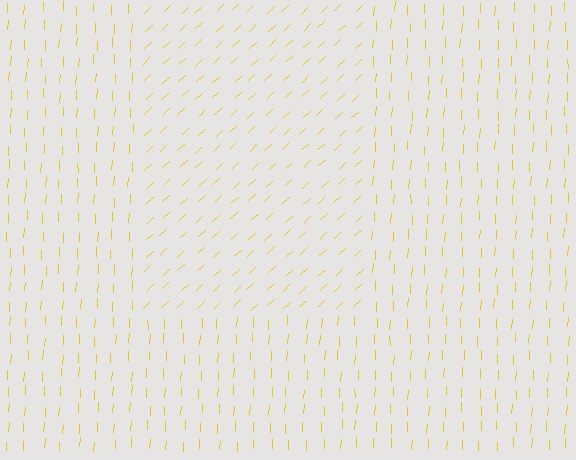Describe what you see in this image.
The image is filled with small yellow line segments. A rectangle region in the image has lines oriented differently from the surrounding lines, creating a visible texture boundary.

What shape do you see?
I see a rectangle.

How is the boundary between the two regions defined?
The boundary is defined purely by a change in line orientation (approximately 45 degrees difference). All lines are the same color and thickness.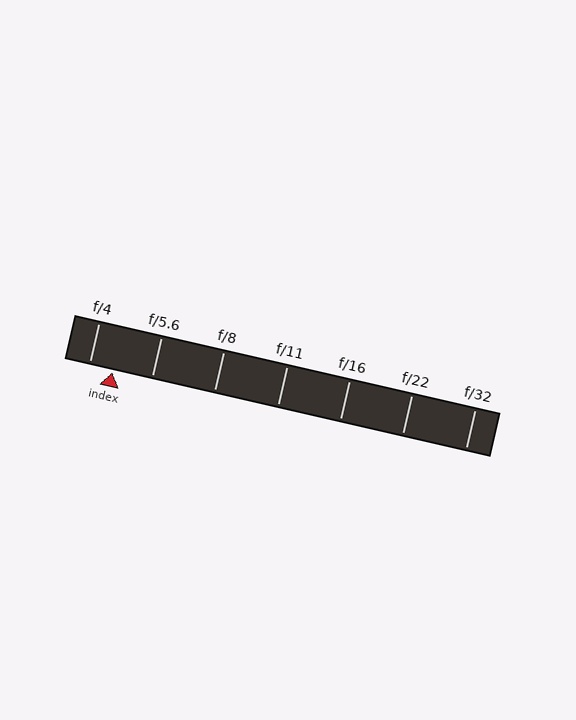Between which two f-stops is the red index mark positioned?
The index mark is between f/4 and f/5.6.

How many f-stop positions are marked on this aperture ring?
There are 7 f-stop positions marked.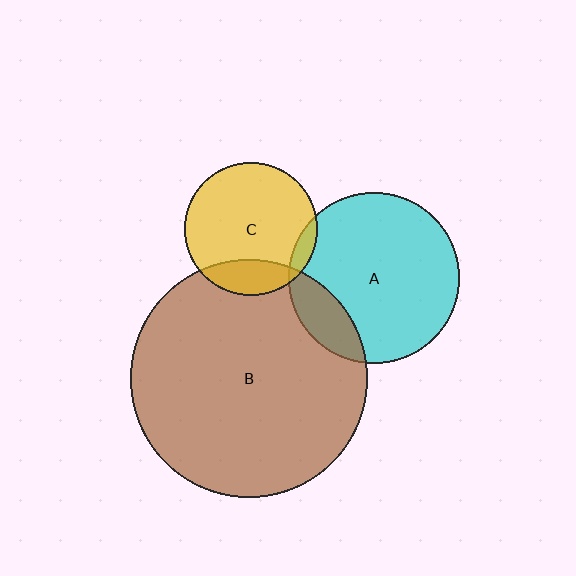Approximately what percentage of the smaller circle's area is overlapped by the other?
Approximately 5%.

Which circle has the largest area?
Circle B (brown).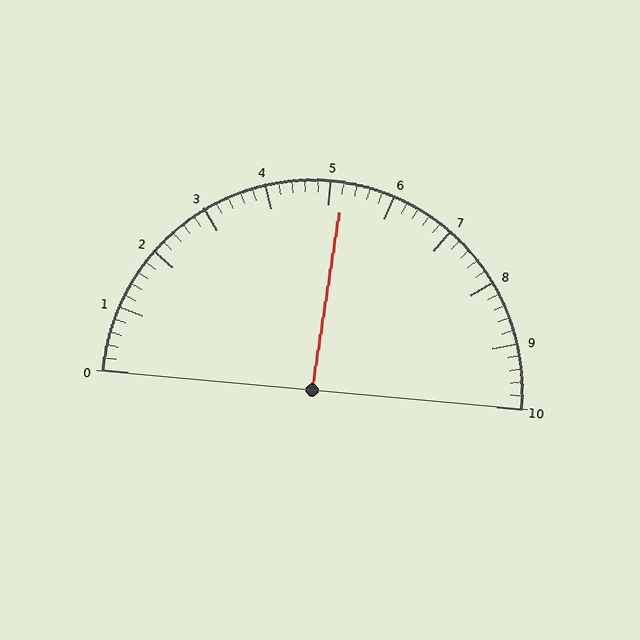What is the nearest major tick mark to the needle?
The nearest major tick mark is 5.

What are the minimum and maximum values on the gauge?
The gauge ranges from 0 to 10.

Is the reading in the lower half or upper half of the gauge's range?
The reading is in the upper half of the range (0 to 10).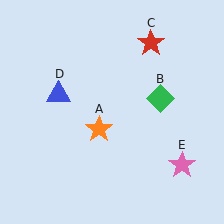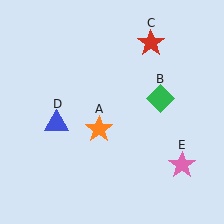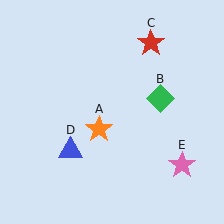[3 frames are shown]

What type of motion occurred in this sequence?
The blue triangle (object D) rotated counterclockwise around the center of the scene.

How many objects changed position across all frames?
1 object changed position: blue triangle (object D).